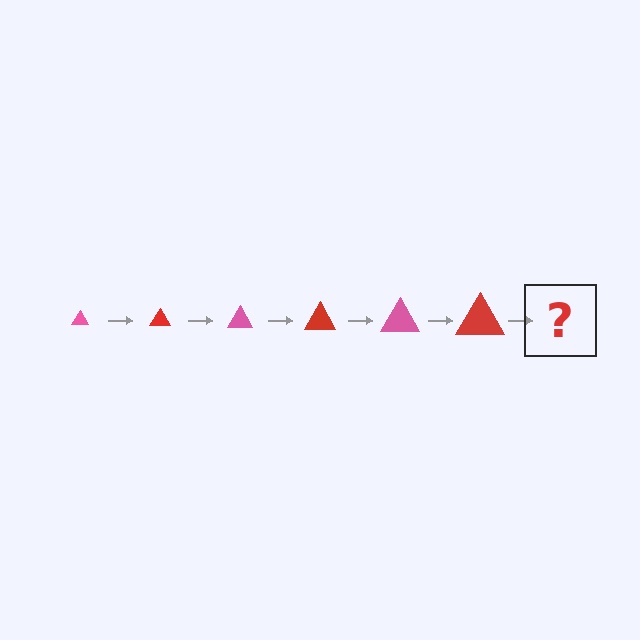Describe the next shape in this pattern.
It should be a pink triangle, larger than the previous one.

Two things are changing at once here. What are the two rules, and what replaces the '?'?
The two rules are that the triangle grows larger each step and the color cycles through pink and red. The '?' should be a pink triangle, larger than the previous one.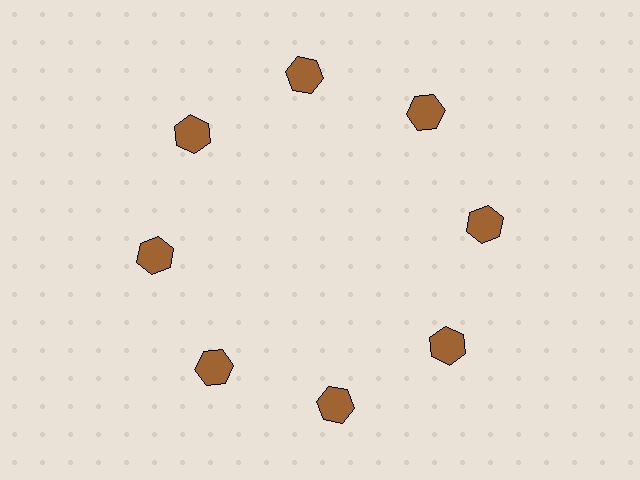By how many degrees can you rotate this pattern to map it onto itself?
The pattern maps onto itself every 45 degrees of rotation.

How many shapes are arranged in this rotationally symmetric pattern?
There are 8 shapes, arranged in 8 groups of 1.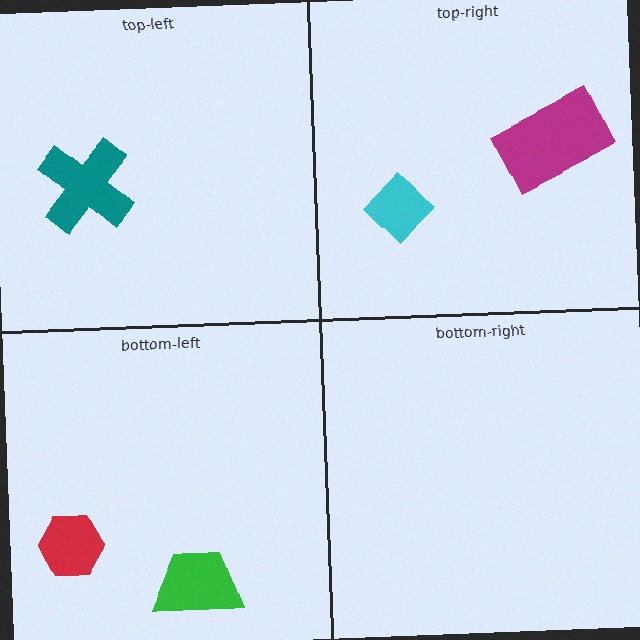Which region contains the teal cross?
The top-left region.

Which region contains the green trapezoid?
The bottom-left region.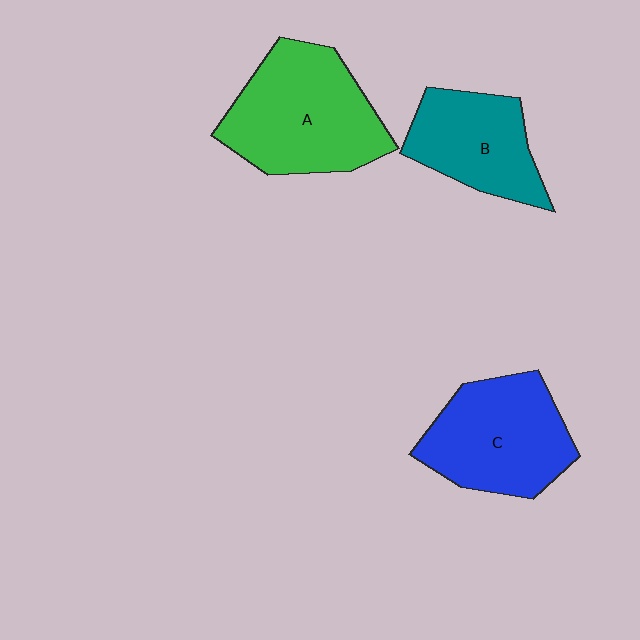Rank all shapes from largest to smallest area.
From largest to smallest: A (green), C (blue), B (teal).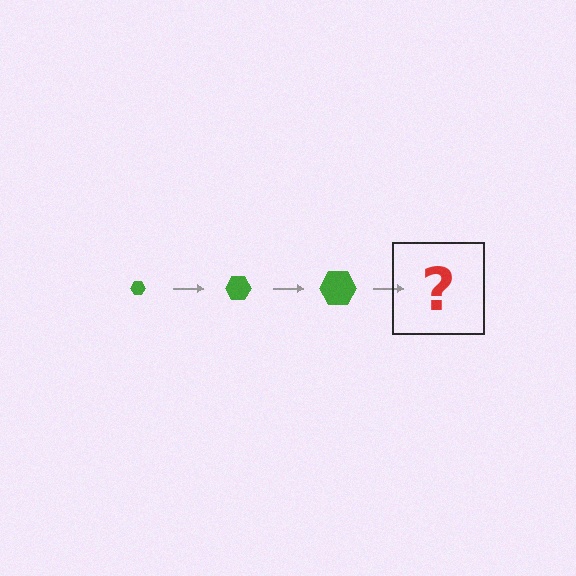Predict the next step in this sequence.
The next step is a green hexagon, larger than the previous one.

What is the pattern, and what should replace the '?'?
The pattern is that the hexagon gets progressively larger each step. The '?' should be a green hexagon, larger than the previous one.